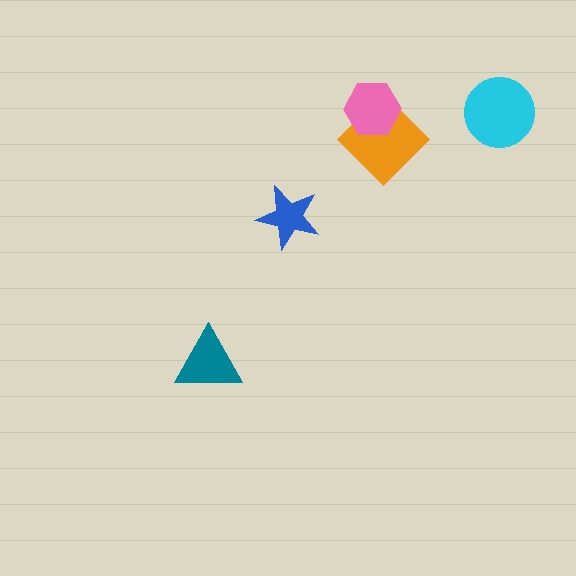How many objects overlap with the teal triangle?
0 objects overlap with the teal triangle.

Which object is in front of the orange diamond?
The pink hexagon is in front of the orange diamond.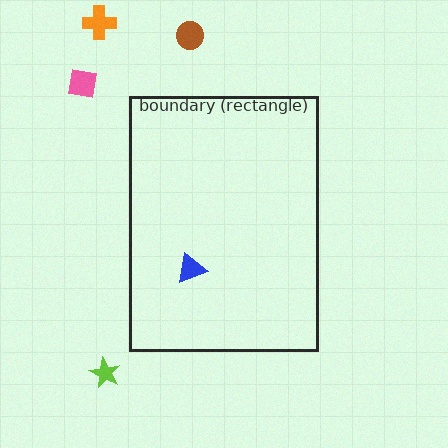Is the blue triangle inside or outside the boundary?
Inside.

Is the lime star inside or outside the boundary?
Outside.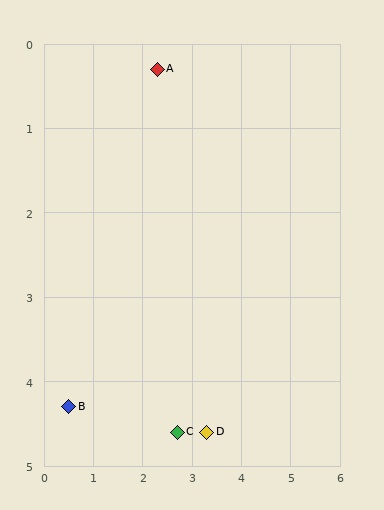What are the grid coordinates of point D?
Point D is at approximately (3.3, 4.6).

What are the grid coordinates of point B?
Point B is at approximately (0.5, 4.3).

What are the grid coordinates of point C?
Point C is at approximately (2.7, 4.6).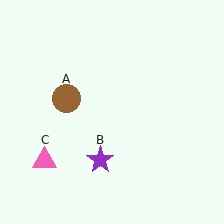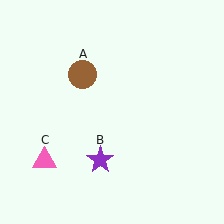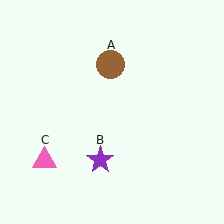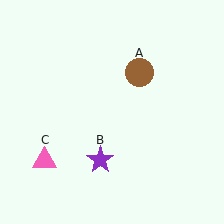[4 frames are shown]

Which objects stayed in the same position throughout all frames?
Purple star (object B) and pink triangle (object C) remained stationary.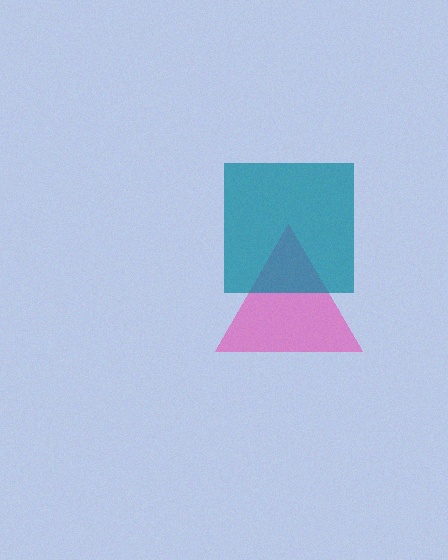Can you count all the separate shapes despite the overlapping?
Yes, there are 2 separate shapes.